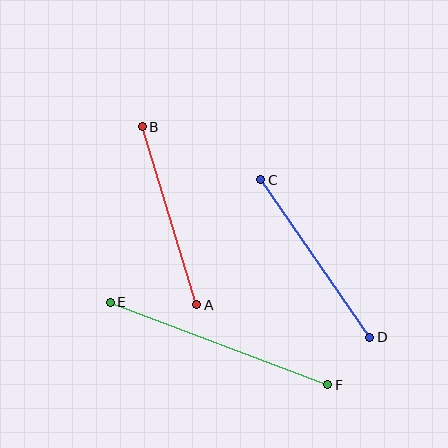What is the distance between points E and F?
The distance is approximately 232 pixels.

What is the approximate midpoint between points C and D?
The midpoint is at approximately (315, 258) pixels.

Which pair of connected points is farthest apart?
Points E and F are farthest apart.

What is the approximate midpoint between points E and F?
The midpoint is at approximately (219, 343) pixels.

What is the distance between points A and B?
The distance is approximately 186 pixels.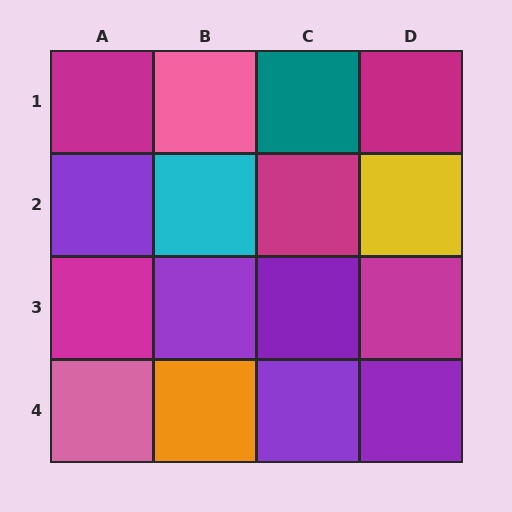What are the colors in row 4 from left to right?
Pink, orange, purple, purple.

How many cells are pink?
2 cells are pink.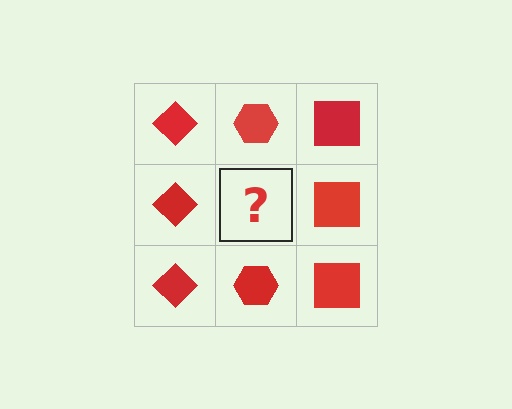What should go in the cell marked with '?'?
The missing cell should contain a red hexagon.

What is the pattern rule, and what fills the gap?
The rule is that each column has a consistent shape. The gap should be filled with a red hexagon.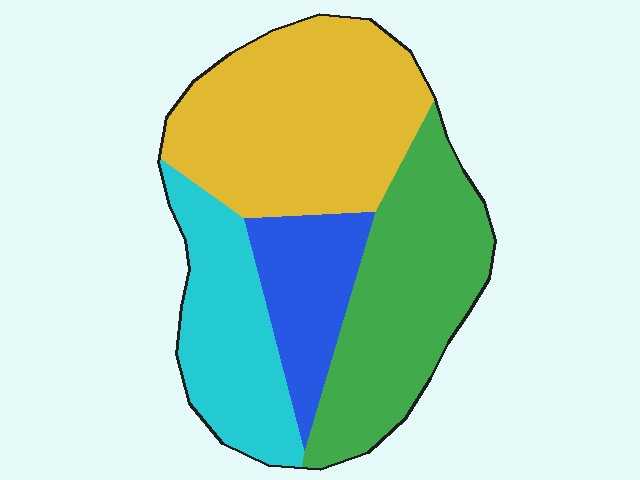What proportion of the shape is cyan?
Cyan covers 20% of the shape.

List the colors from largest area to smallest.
From largest to smallest: yellow, green, cyan, blue.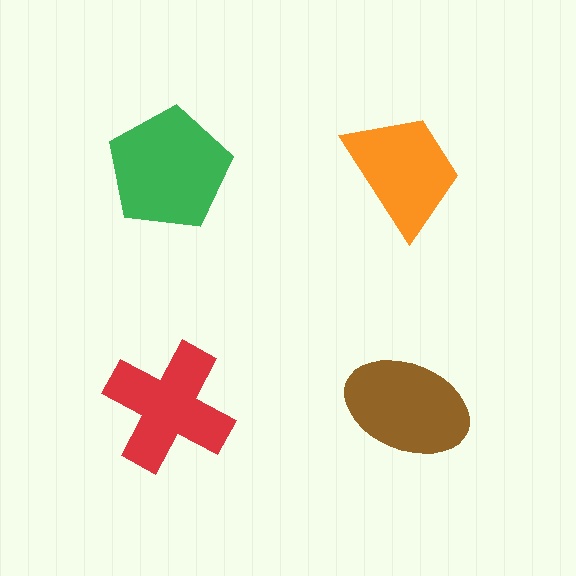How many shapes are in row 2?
2 shapes.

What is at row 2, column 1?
A red cross.